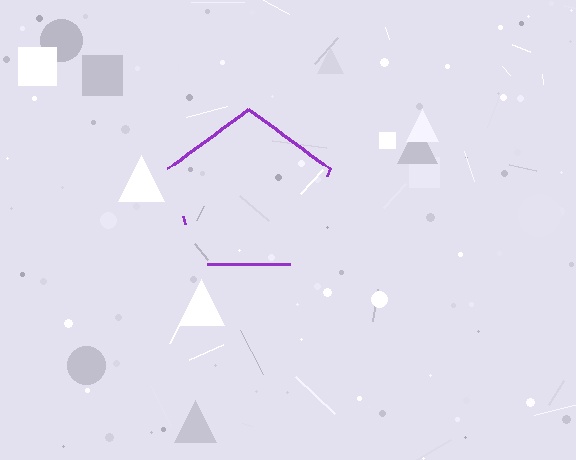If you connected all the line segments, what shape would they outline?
They would outline a pentagon.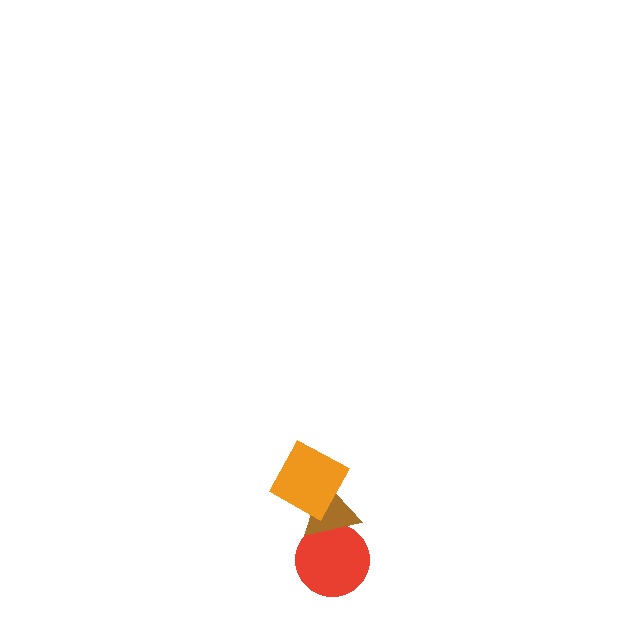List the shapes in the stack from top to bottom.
From top to bottom: the orange square, the brown triangle, the red circle.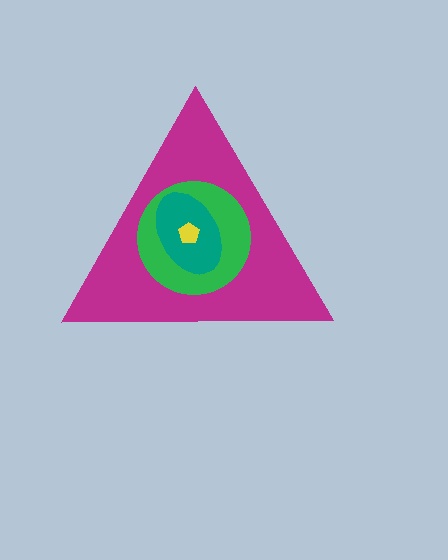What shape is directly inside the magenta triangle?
The green circle.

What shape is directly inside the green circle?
The teal ellipse.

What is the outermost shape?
The magenta triangle.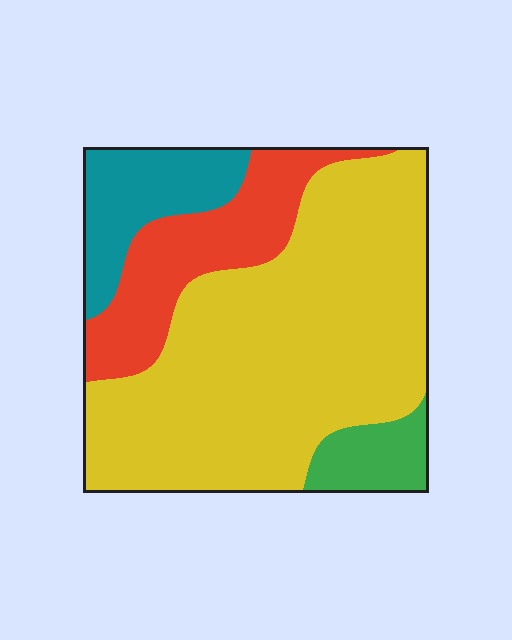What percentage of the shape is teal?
Teal covers 12% of the shape.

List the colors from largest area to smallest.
From largest to smallest: yellow, red, teal, green.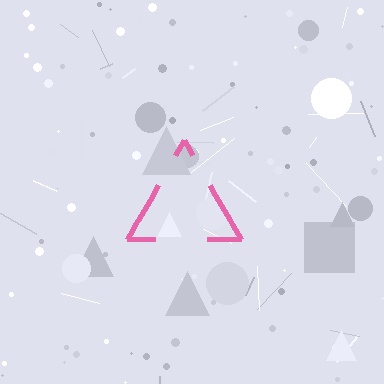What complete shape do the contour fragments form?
The contour fragments form a triangle.